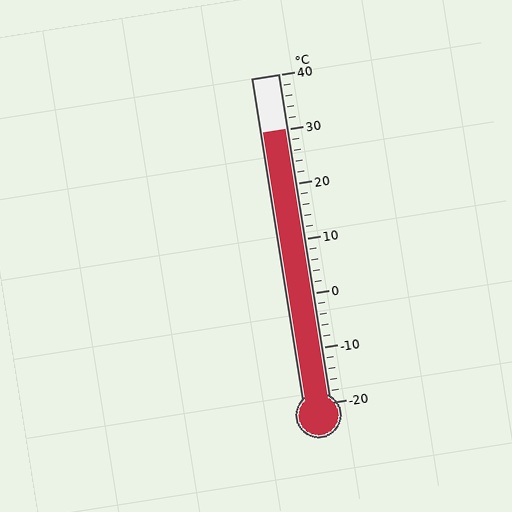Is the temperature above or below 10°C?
The temperature is above 10°C.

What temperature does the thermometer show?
The thermometer shows approximately 30°C.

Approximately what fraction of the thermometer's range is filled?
The thermometer is filled to approximately 85% of its range.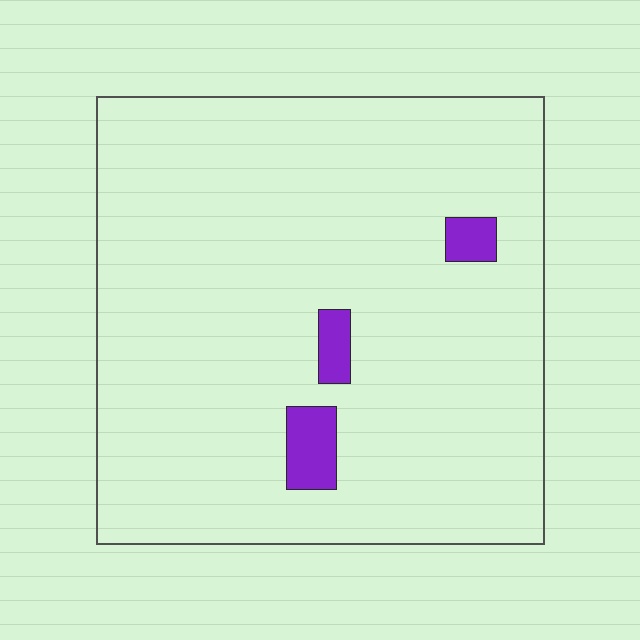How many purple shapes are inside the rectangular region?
3.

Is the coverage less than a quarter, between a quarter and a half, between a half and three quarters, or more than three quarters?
Less than a quarter.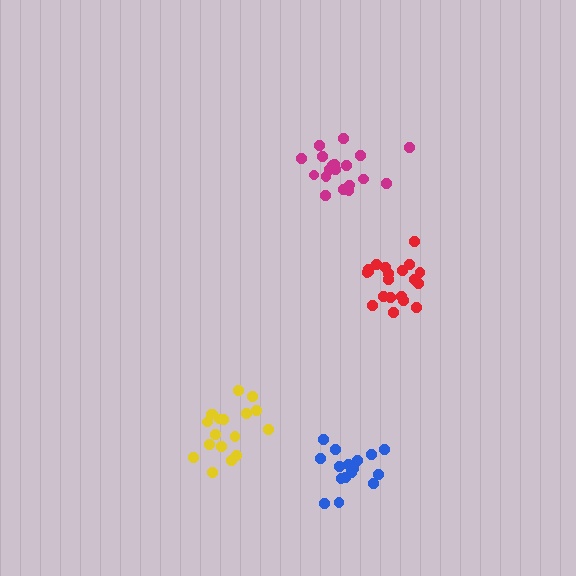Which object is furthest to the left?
The yellow cluster is leftmost.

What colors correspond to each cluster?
The clusters are colored: yellow, red, magenta, blue.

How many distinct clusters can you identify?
There are 4 distinct clusters.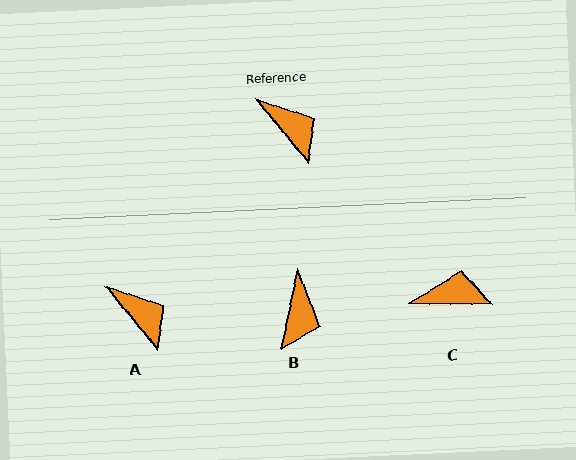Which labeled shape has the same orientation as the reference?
A.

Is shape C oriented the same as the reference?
No, it is off by about 51 degrees.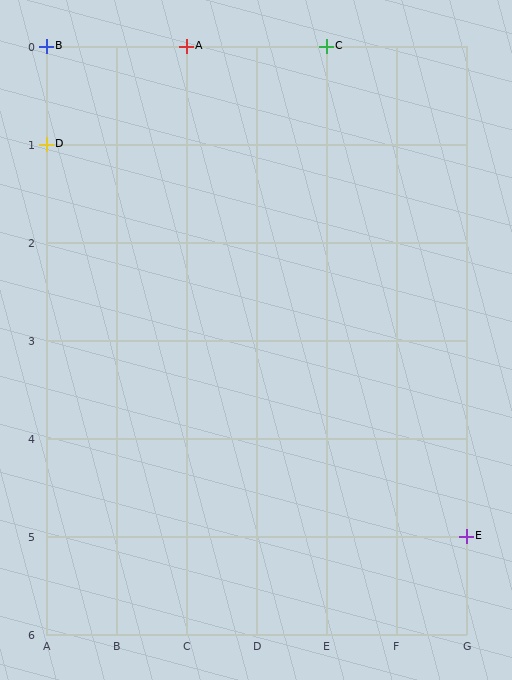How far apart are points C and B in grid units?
Points C and B are 4 columns apart.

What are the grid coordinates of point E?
Point E is at grid coordinates (G, 5).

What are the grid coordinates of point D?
Point D is at grid coordinates (A, 1).